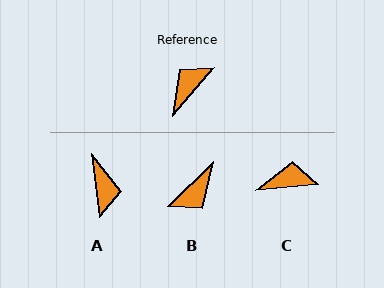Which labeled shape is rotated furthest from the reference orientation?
B, about 175 degrees away.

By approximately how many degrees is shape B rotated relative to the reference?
Approximately 175 degrees counter-clockwise.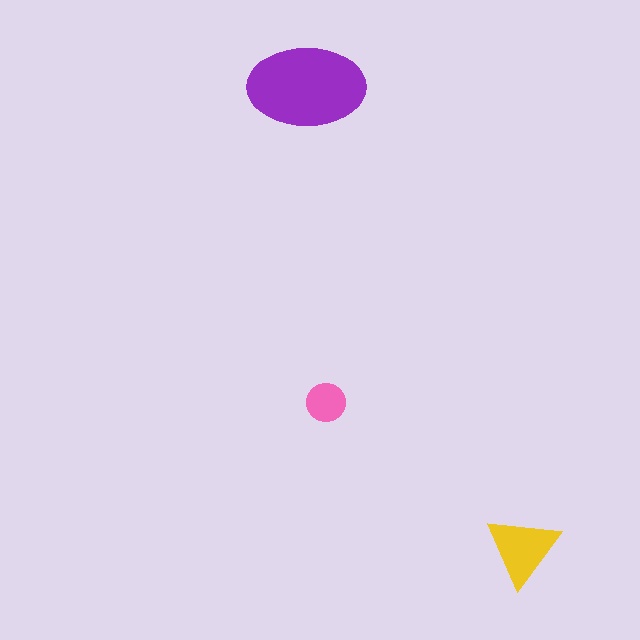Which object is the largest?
The purple ellipse.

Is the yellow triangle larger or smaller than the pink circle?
Larger.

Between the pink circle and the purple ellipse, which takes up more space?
The purple ellipse.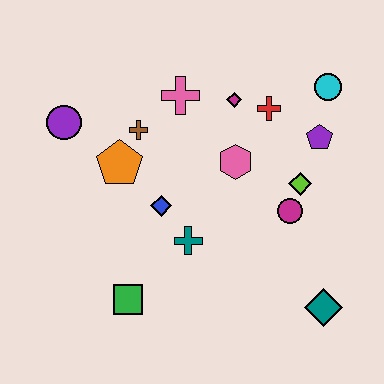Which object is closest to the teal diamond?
The magenta circle is closest to the teal diamond.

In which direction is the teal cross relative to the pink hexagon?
The teal cross is below the pink hexagon.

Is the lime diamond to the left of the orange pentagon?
No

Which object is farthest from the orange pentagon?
The teal diamond is farthest from the orange pentagon.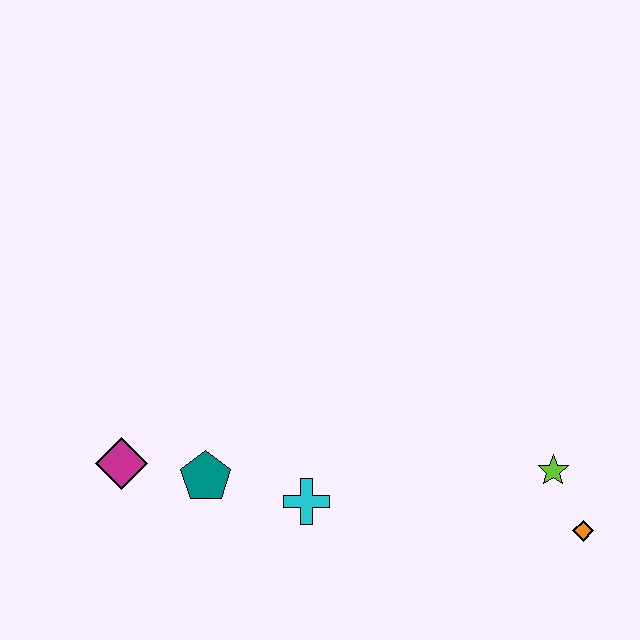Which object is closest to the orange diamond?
The lime star is closest to the orange diamond.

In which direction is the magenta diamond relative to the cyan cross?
The magenta diamond is to the left of the cyan cross.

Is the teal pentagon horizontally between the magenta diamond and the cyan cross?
Yes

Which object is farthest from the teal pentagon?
The orange diamond is farthest from the teal pentagon.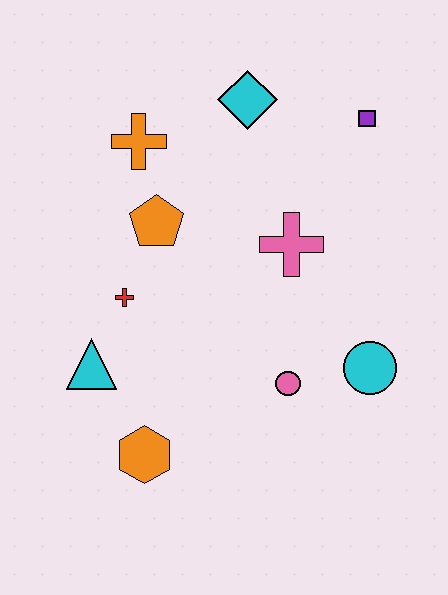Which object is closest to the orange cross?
The orange pentagon is closest to the orange cross.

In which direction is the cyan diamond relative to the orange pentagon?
The cyan diamond is above the orange pentagon.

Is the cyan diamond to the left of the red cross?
No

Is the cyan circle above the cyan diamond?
No